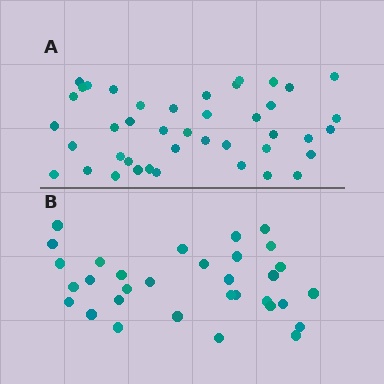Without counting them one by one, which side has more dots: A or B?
Region A (the top region) has more dots.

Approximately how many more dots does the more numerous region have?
Region A has roughly 10 or so more dots than region B.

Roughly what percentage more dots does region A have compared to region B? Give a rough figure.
About 30% more.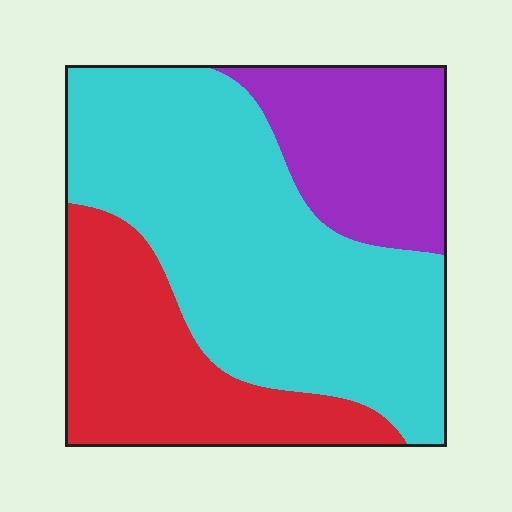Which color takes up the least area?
Purple, at roughly 20%.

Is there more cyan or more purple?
Cyan.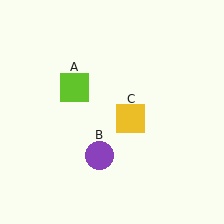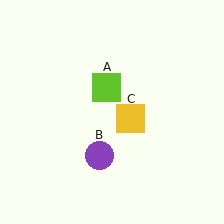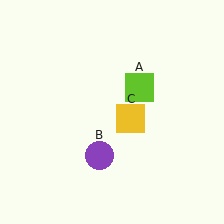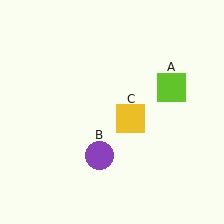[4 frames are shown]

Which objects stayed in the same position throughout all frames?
Purple circle (object B) and yellow square (object C) remained stationary.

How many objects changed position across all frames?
1 object changed position: lime square (object A).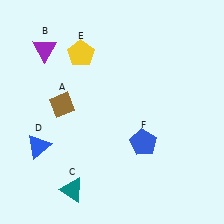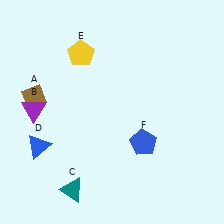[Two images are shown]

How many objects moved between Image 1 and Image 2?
2 objects moved between the two images.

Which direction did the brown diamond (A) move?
The brown diamond (A) moved left.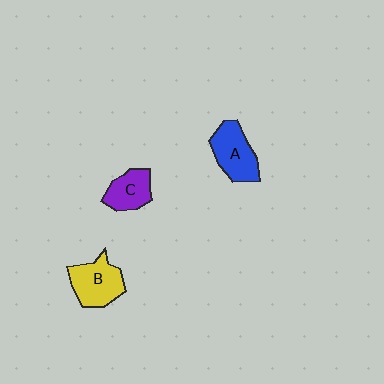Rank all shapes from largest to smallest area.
From largest to smallest: B (yellow), A (blue), C (purple).